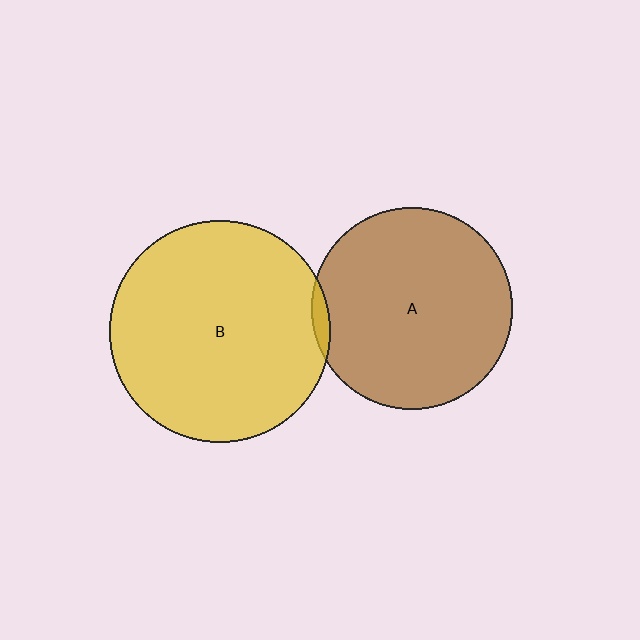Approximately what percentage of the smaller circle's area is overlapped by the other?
Approximately 5%.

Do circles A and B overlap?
Yes.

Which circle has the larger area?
Circle B (yellow).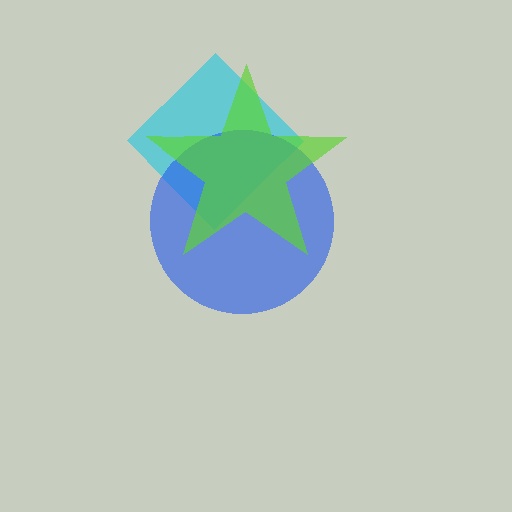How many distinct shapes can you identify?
There are 3 distinct shapes: a cyan diamond, a blue circle, a lime star.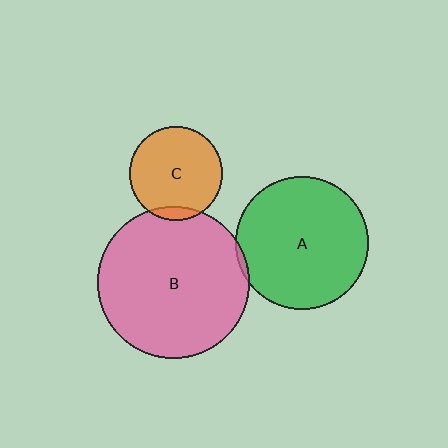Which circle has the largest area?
Circle B (pink).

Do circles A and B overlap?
Yes.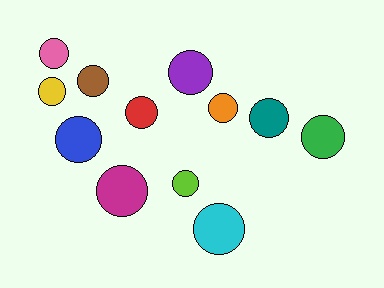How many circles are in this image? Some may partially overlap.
There are 12 circles.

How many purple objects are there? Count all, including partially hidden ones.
There is 1 purple object.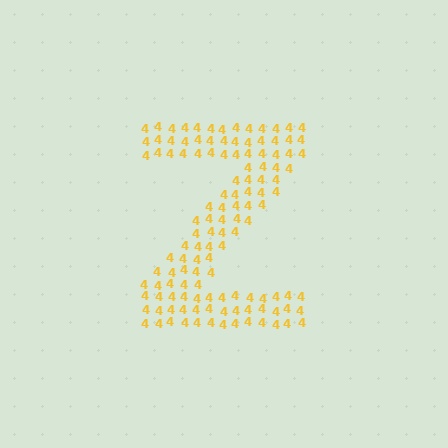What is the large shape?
The large shape is the letter Z.